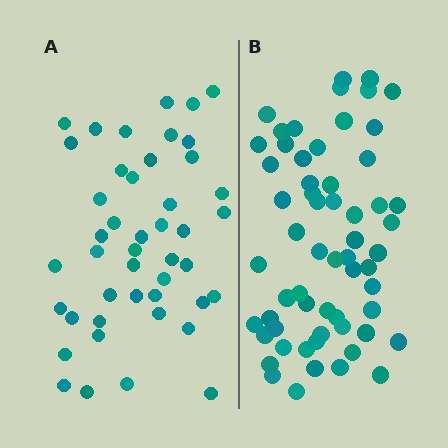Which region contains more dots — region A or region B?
Region B (the right region) has more dots.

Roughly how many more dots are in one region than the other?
Region B has approximately 15 more dots than region A.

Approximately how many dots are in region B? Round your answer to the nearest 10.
About 60 dots.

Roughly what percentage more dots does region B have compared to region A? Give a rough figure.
About 35% more.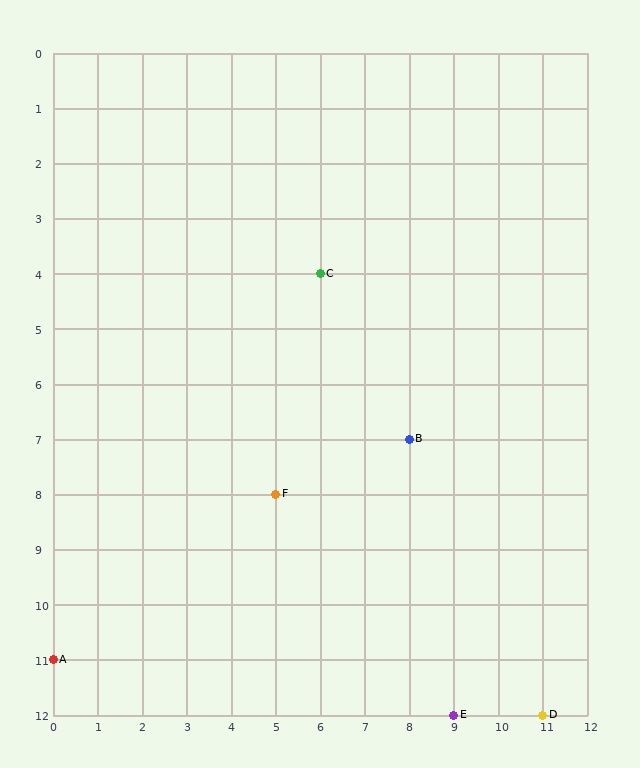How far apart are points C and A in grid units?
Points C and A are 6 columns and 7 rows apart (about 9.2 grid units diagonally).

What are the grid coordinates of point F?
Point F is at grid coordinates (5, 8).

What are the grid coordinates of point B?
Point B is at grid coordinates (8, 7).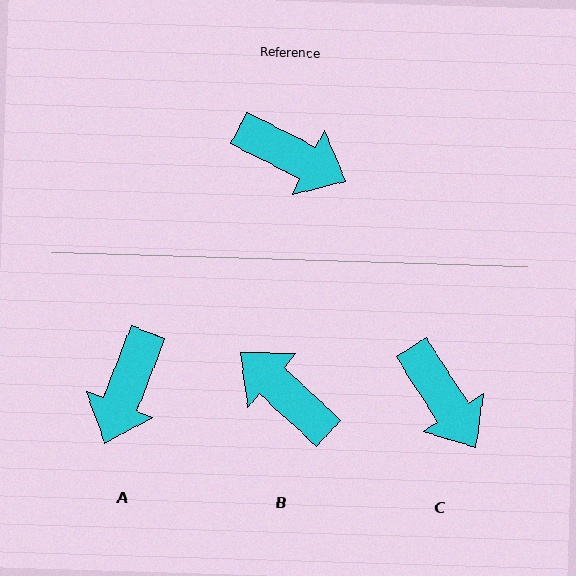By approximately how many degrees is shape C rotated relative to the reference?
Approximately 31 degrees clockwise.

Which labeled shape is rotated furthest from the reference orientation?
B, about 164 degrees away.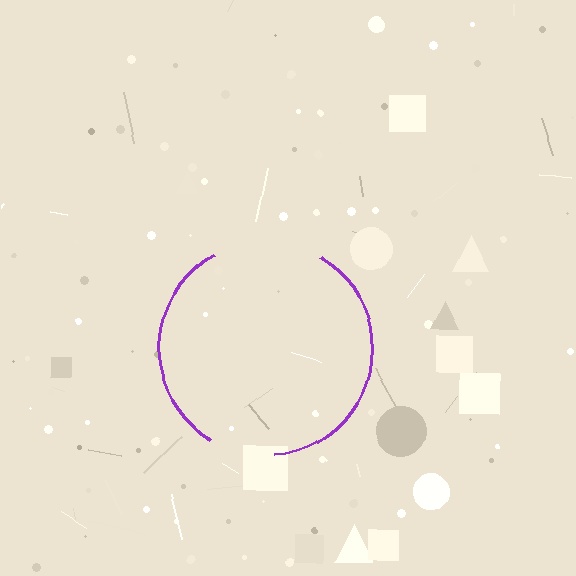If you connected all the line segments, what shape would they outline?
They would outline a circle.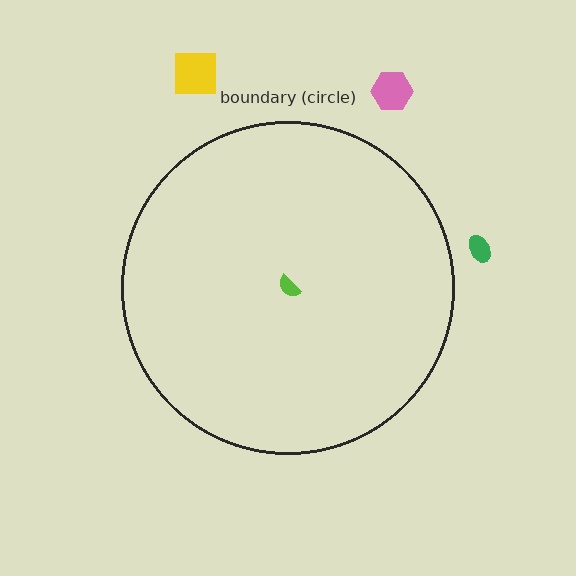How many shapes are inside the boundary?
1 inside, 3 outside.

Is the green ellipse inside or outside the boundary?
Outside.